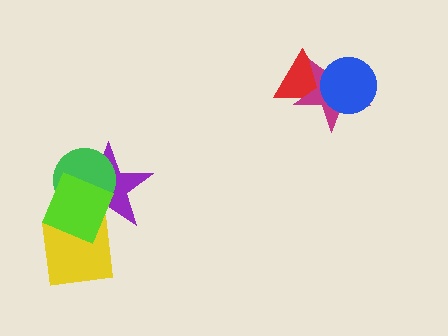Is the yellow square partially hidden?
Yes, it is partially covered by another shape.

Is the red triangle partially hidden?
Yes, it is partially covered by another shape.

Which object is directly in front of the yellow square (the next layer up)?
The purple star is directly in front of the yellow square.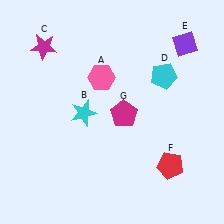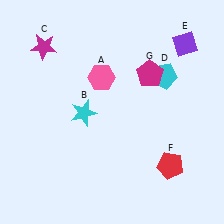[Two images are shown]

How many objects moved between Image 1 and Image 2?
1 object moved between the two images.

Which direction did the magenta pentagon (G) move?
The magenta pentagon (G) moved up.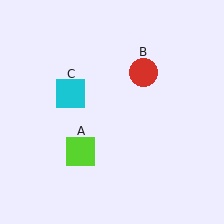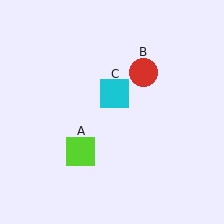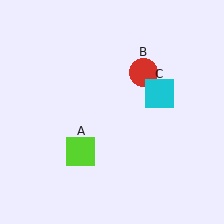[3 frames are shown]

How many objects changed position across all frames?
1 object changed position: cyan square (object C).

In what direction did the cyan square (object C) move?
The cyan square (object C) moved right.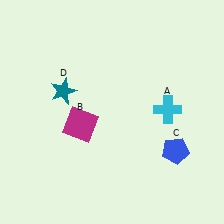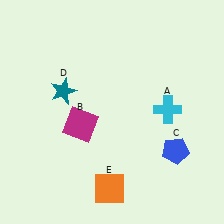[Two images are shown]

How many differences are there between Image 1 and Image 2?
There is 1 difference between the two images.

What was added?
An orange square (E) was added in Image 2.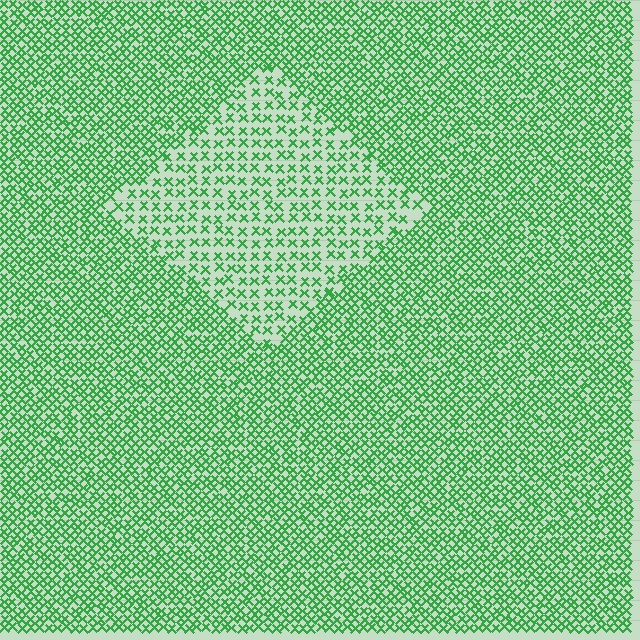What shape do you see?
I see a diamond.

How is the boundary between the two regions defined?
The boundary is defined by a change in element density (approximately 2.0x ratio). All elements are the same color, size, and shape.